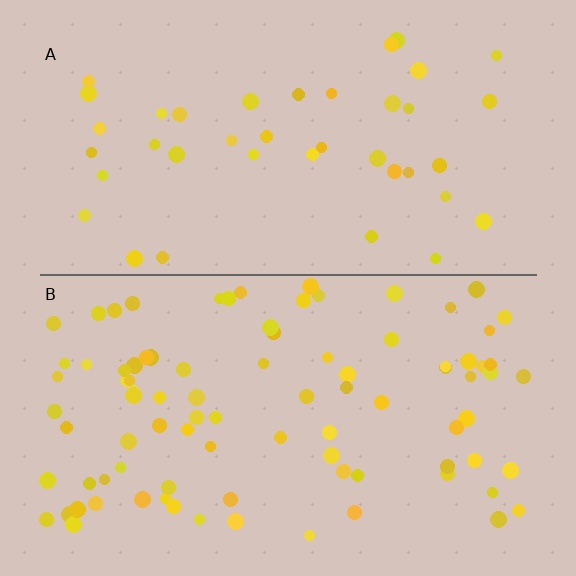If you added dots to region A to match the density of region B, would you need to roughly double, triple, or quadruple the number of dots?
Approximately double.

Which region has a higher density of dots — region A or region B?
B (the bottom).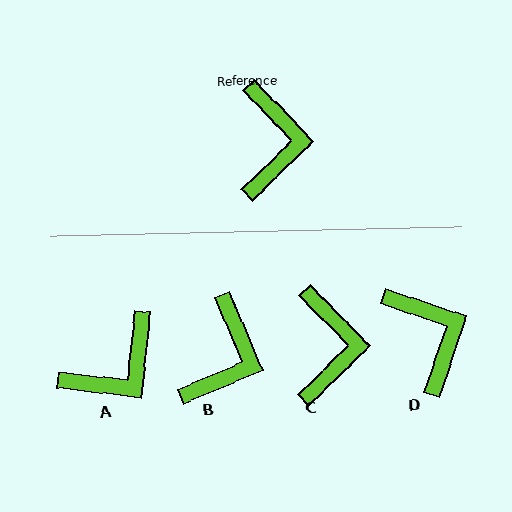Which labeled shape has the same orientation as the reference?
C.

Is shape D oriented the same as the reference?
No, it is off by about 27 degrees.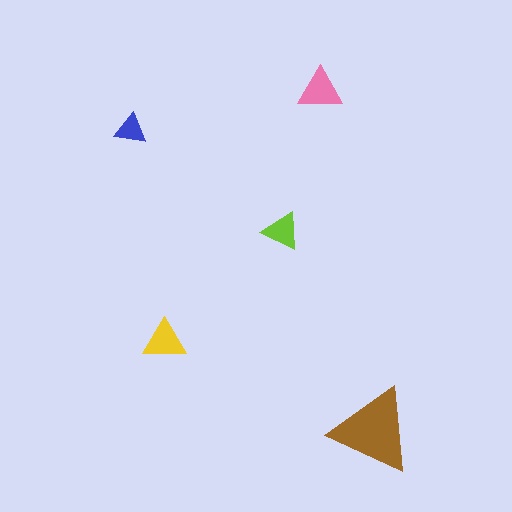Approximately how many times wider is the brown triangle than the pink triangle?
About 2 times wider.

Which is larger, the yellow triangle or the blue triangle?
The yellow one.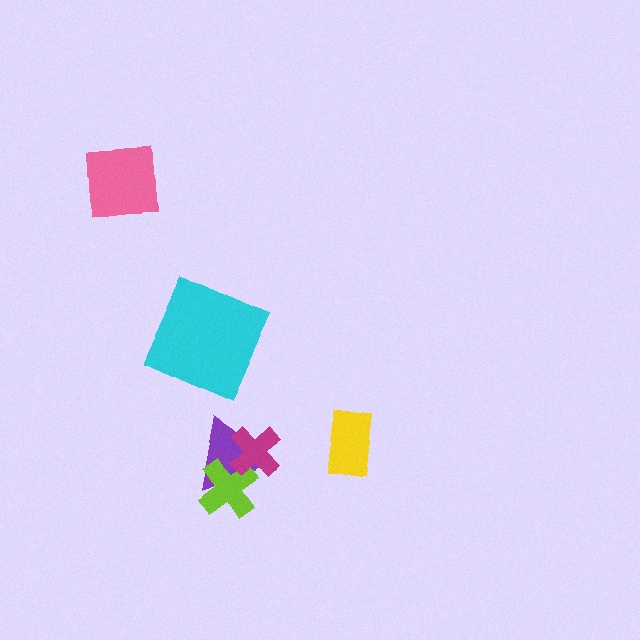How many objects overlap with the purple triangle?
2 objects overlap with the purple triangle.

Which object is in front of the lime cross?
The magenta cross is in front of the lime cross.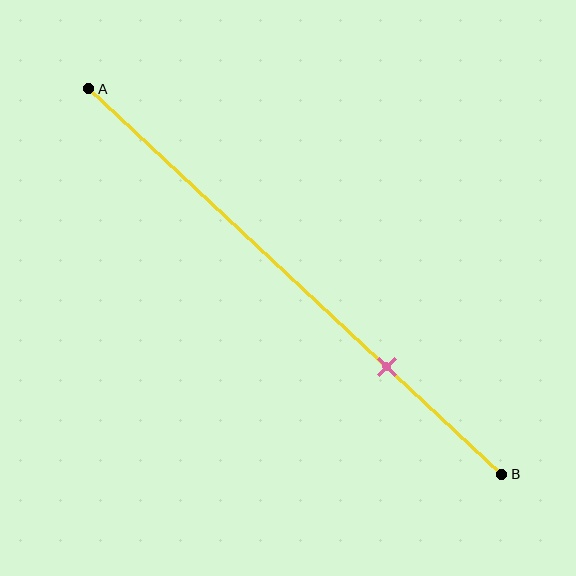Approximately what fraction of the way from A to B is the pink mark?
The pink mark is approximately 70% of the way from A to B.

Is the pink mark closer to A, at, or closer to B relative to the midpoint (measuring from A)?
The pink mark is closer to point B than the midpoint of segment AB.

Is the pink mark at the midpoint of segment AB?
No, the mark is at about 70% from A, not at the 50% midpoint.